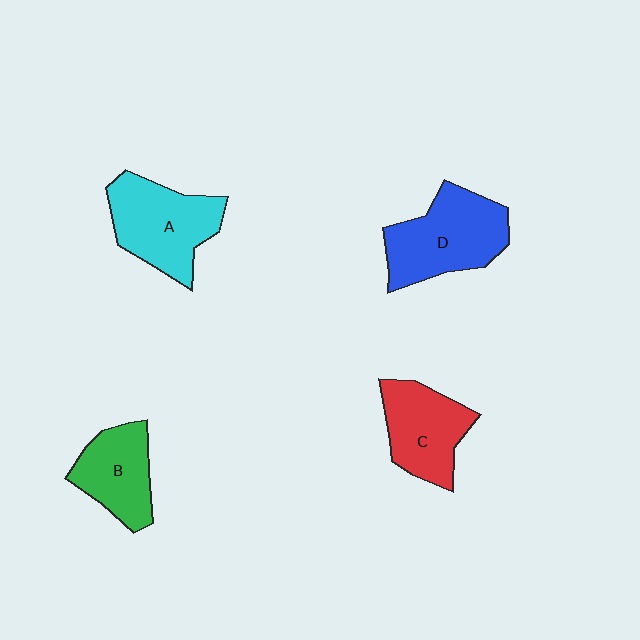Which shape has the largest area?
Shape D (blue).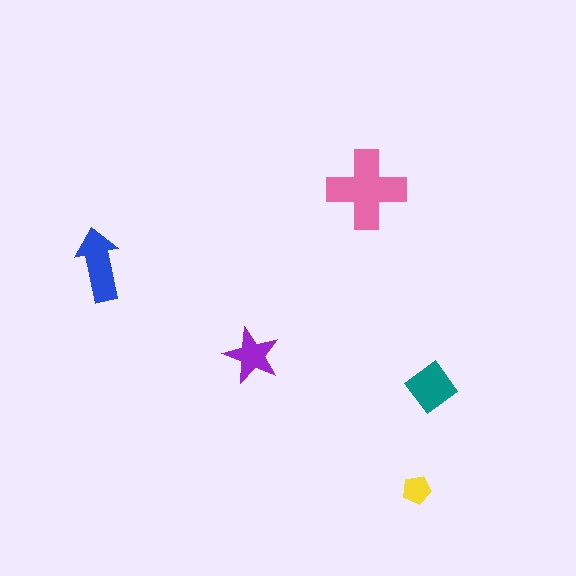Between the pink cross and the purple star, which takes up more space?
The pink cross.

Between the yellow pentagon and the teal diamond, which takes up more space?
The teal diamond.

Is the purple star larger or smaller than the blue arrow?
Smaller.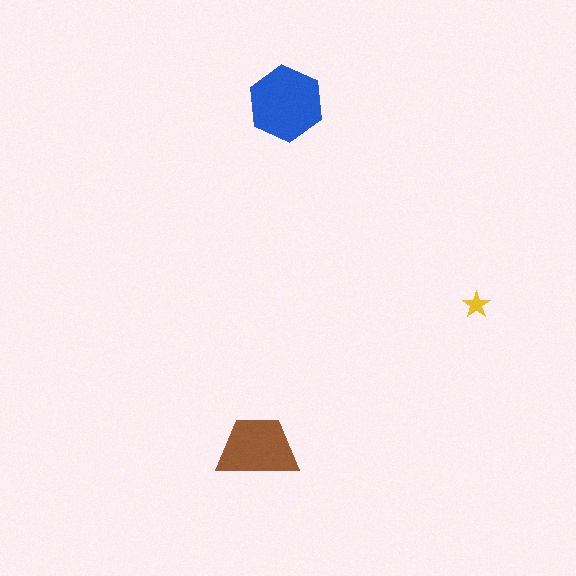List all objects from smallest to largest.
The yellow star, the brown trapezoid, the blue hexagon.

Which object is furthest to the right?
The yellow star is rightmost.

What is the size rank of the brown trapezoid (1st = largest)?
2nd.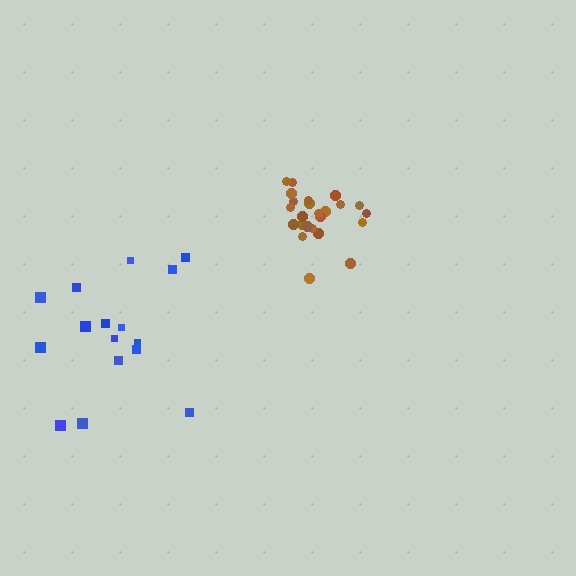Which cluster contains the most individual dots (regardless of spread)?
Brown (25).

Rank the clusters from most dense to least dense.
brown, blue.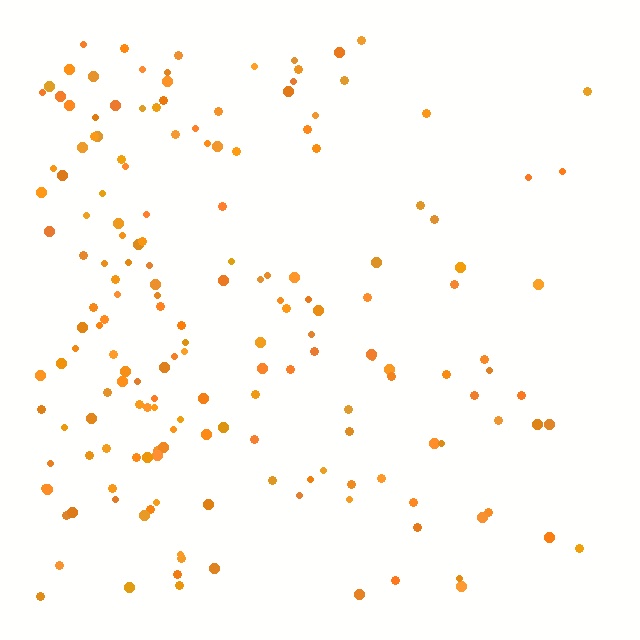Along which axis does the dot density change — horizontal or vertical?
Horizontal.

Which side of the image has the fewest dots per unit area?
The right.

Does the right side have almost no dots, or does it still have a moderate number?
Still a moderate number, just noticeably fewer than the left.